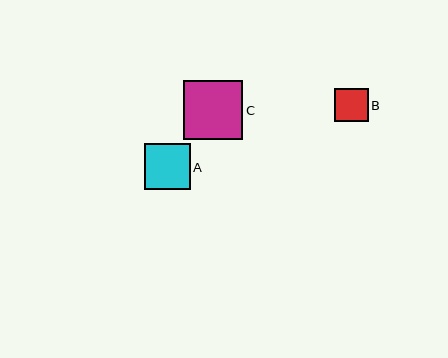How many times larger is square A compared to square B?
Square A is approximately 1.4 times the size of square B.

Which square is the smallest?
Square B is the smallest with a size of approximately 34 pixels.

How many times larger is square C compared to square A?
Square C is approximately 1.3 times the size of square A.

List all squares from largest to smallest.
From largest to smallest: C, A, B.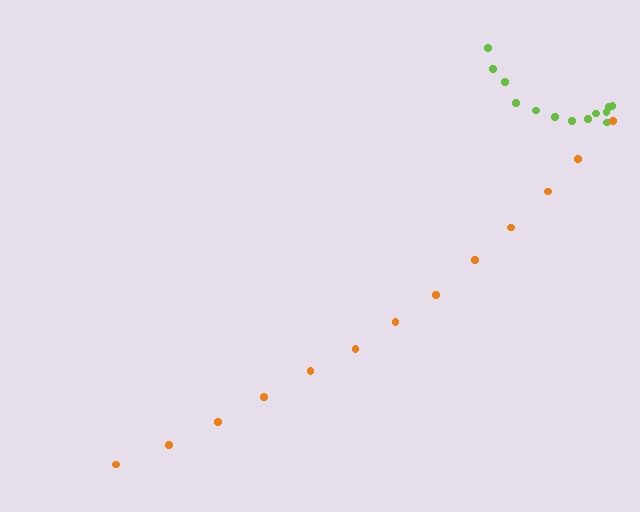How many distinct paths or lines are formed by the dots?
There are 2 distinct paths.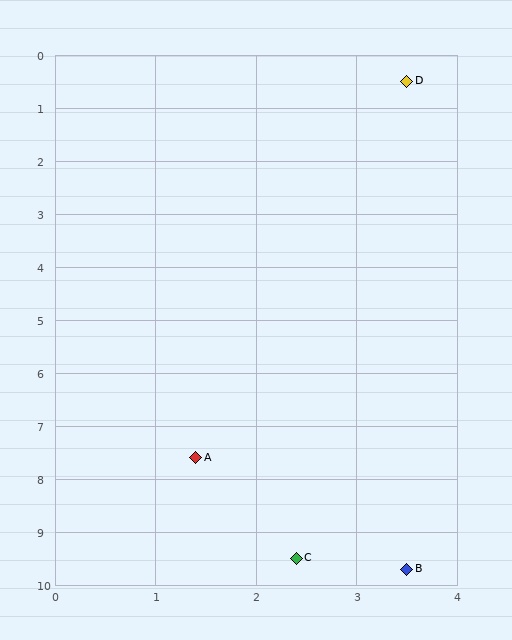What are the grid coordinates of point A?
Point A is at approximately (1.4, 7.6).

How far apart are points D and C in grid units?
Points D and C are about 9.1 grid units apart.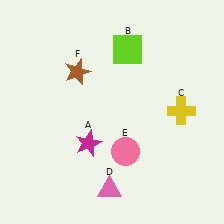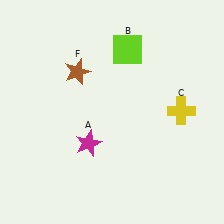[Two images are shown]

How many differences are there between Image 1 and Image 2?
There are 2 differences between the two images.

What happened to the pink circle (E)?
The pink circle (E) was removed in Image 2. It was in the bottom-right area of Image 1.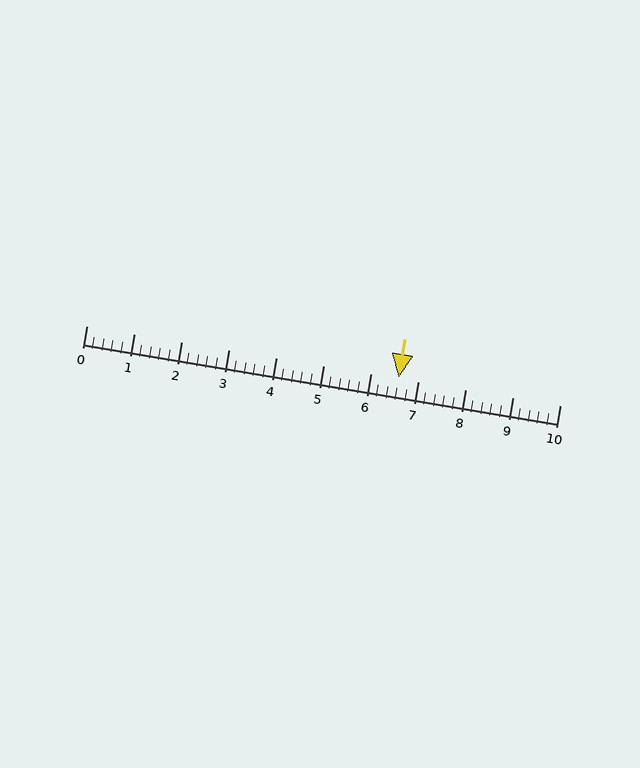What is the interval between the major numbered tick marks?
The major tick marks are spaced 1 units apart.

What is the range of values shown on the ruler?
The ruler shows values from 0 to 10.